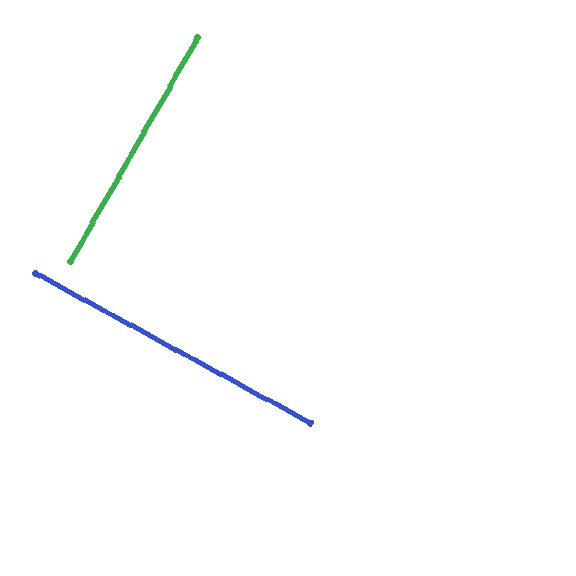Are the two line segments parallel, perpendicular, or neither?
Perpendicular — they meet at approximately 89°.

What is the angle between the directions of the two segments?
Approximately 89 degrees.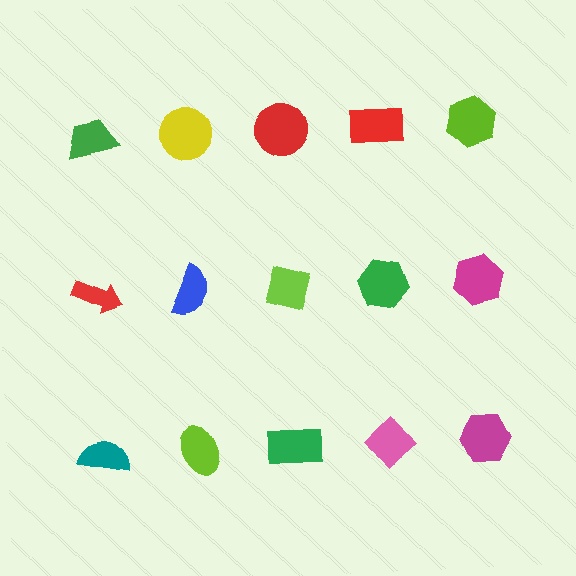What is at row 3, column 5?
A magenta hexagon.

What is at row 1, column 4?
A red rectangle.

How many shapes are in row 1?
5 shapes.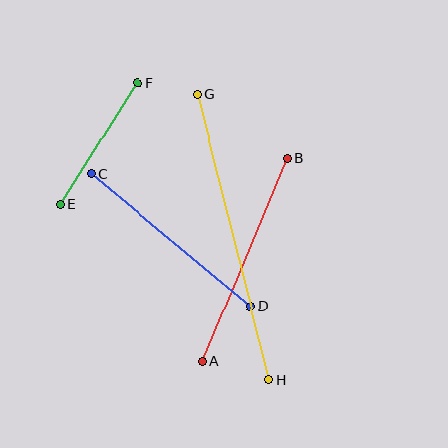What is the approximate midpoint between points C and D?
The midpoint is at approximately (171, 240) pixels.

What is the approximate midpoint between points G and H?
The midpoint is at approximately (233, 237) pixels.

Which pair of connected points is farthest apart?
Points G and H are farthest apart.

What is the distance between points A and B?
The distance is approximately 219 pixels.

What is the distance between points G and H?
The distance is approximately 295 pixels.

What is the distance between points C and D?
The distance is approximately 207 pixels.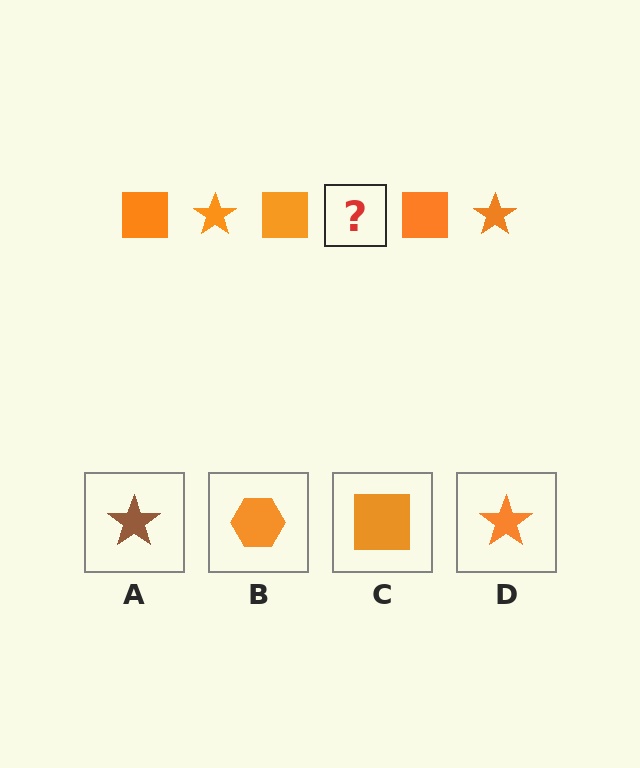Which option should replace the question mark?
Option D.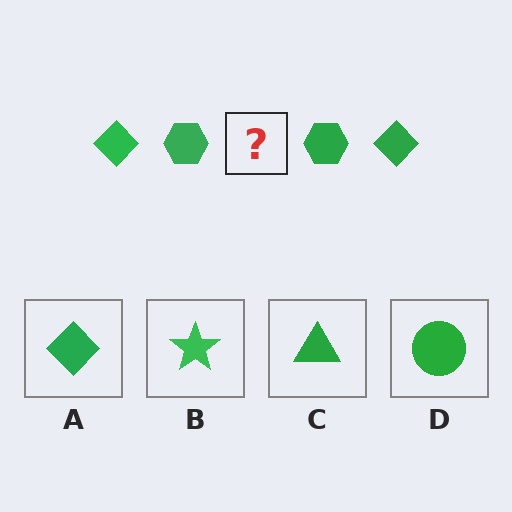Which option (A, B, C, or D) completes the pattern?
A.